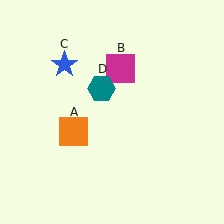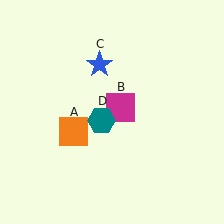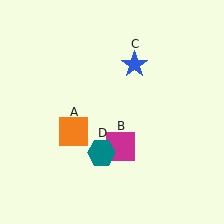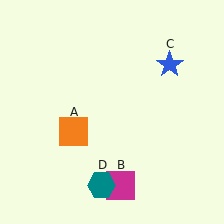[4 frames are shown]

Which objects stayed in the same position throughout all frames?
Orange square (object A) remained stationary.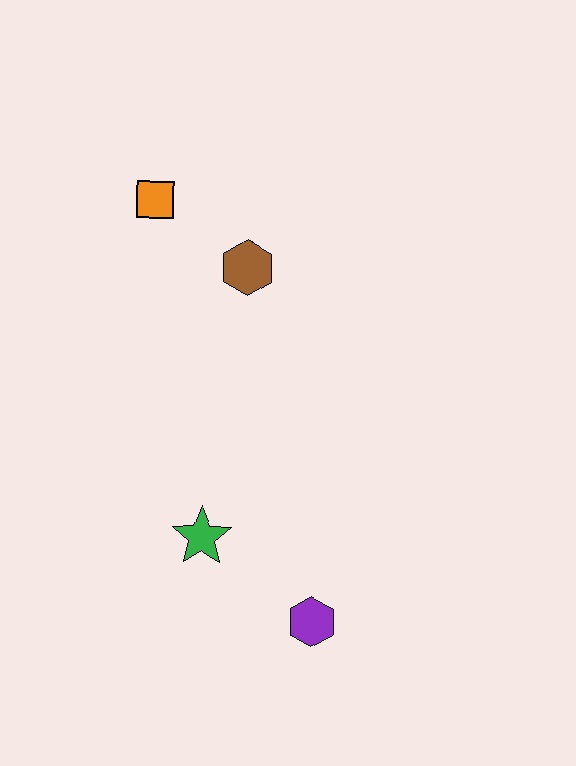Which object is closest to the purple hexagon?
The green star is closest to the purple hexagon.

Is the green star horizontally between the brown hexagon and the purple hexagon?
No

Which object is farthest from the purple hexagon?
The orange square is farthest from the purple hexagon.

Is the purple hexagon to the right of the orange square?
Yes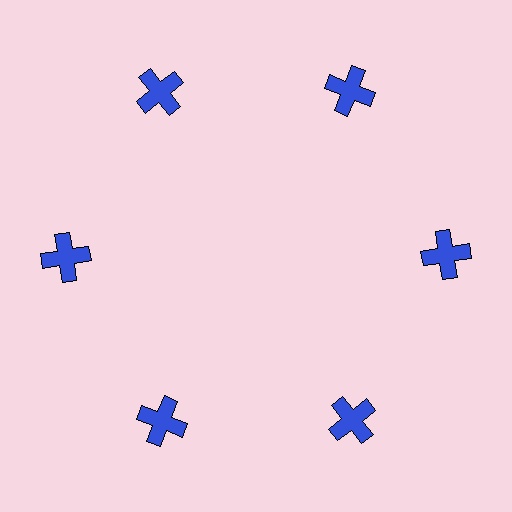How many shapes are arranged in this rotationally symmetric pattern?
There are 6 shapes, arranged in 6 groups of 1.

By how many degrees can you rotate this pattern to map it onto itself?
The pattern maps onto itself every 60 degrees of rotation.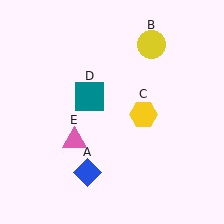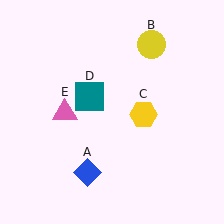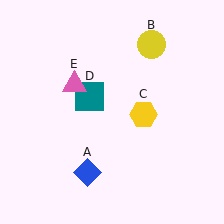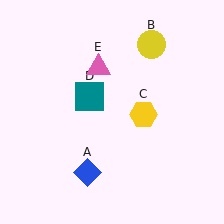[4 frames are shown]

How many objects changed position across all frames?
1 object changed position: pink triangle (object E).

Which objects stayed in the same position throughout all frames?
Blue diamond (object A) and yellow circle (object B) and yellow hexagon (object C) and teal square (object D) remained stationary.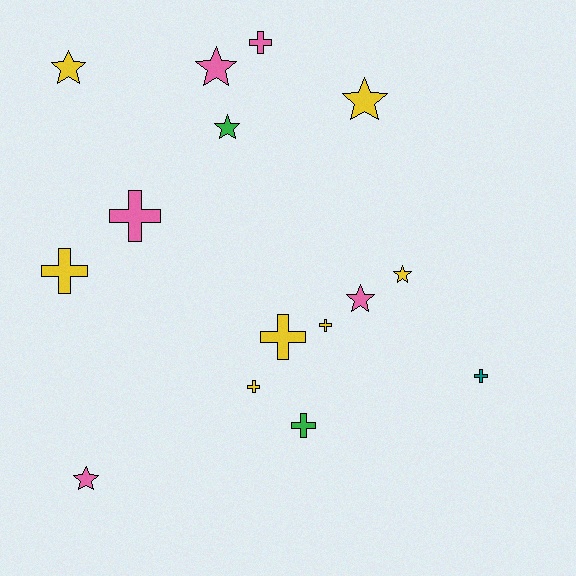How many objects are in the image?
There are 15 objects.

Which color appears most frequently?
Yellow, with 7 objects.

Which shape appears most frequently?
Cross, with 8 objects.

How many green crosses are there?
There is 1 green cross.